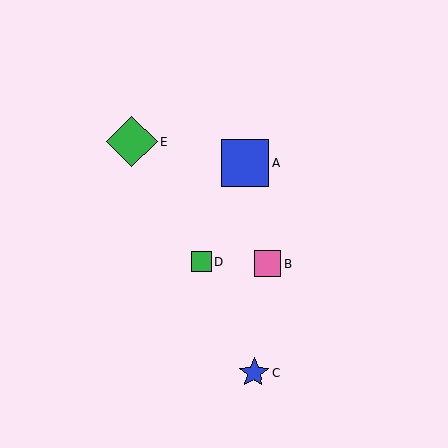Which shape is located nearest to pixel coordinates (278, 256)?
The pink square (labeled B) at (268, 264) is nearest to that location.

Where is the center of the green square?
The center of the green square is at (201, 262).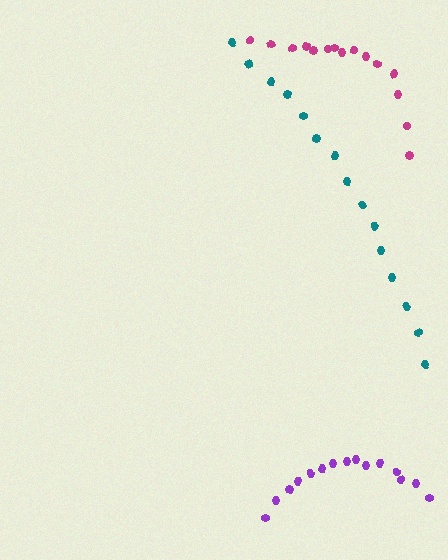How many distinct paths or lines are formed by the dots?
There are 3 distinct paths.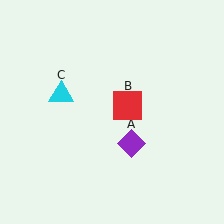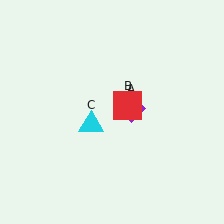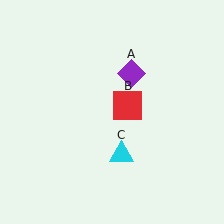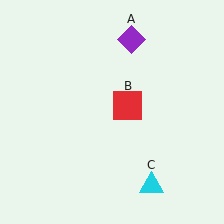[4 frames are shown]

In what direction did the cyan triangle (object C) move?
The cyan triangle (object C) moved down and to the right.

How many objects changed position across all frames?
2 objects changed position: purple diamond (object A), cyan triangle (object C).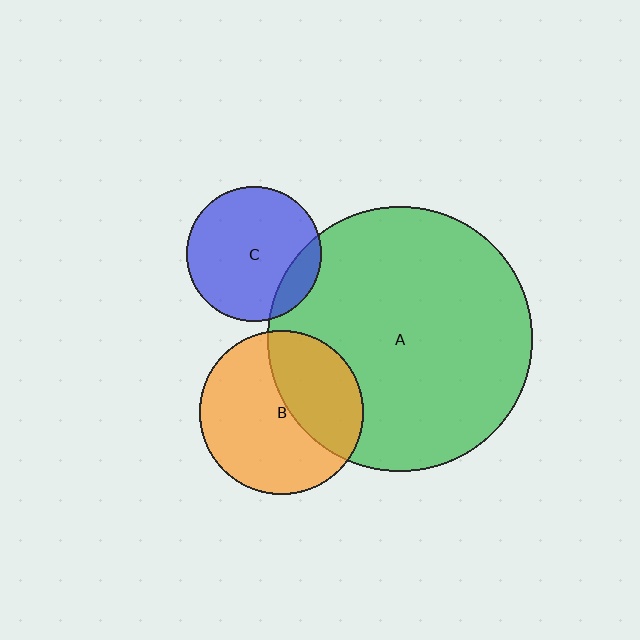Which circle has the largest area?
Circle A (green).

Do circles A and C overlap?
Yes.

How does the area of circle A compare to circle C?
Approximately 3.9 times.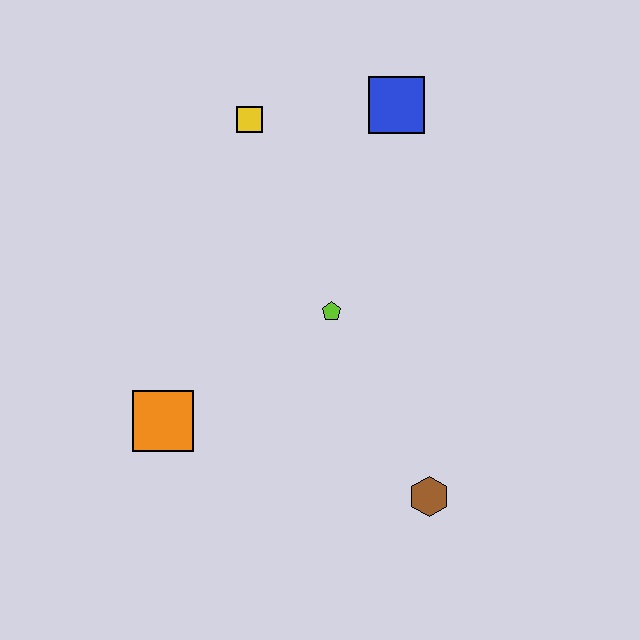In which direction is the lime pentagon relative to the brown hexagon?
The lime pentagon is above the brown hexagon.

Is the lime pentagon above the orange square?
Yes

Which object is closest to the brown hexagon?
The lime pentagon is closest to the brown hexagon.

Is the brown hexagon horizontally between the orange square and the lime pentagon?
No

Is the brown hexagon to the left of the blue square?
No